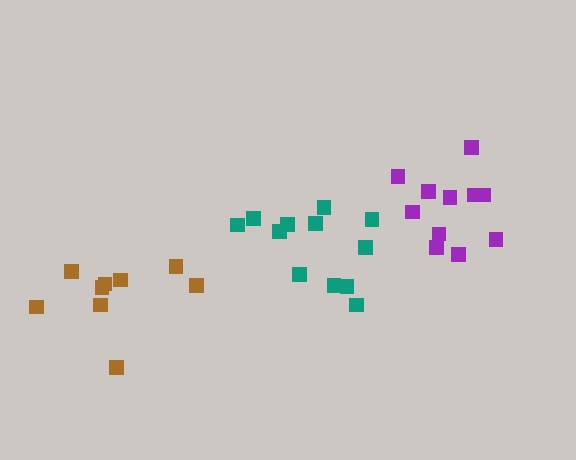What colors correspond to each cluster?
The clusters are colored: purple, brown, teal.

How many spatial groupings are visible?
There are 3 spatial groupings.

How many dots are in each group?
Group 1: 11 dots, Group 2: 9 dots, Group 3: 12 dots (32 total).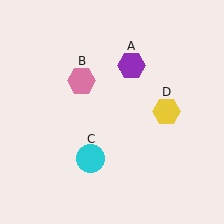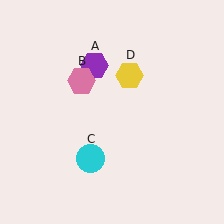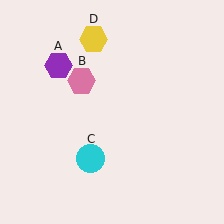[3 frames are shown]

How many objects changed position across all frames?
2 objects changed position: purple hexagon (object A), yellow hexagon (object D).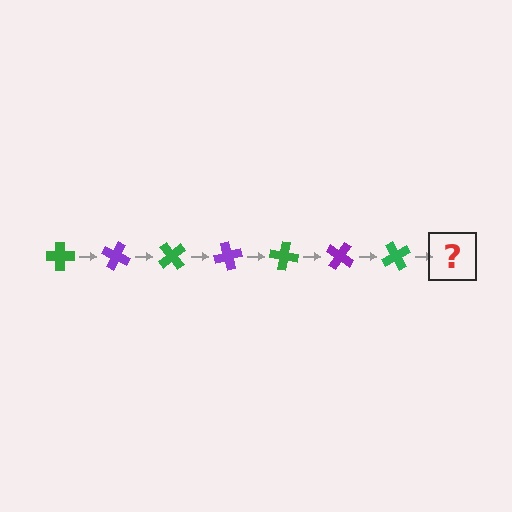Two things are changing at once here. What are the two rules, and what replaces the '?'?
The two rules are that it rotates 25 degrees each step and the color cycles through green and purple. The '?' should be a purple cross, rotated 175 degrees from the start.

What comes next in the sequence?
The next element should be a purple cross, rotated 175 degrees from the start.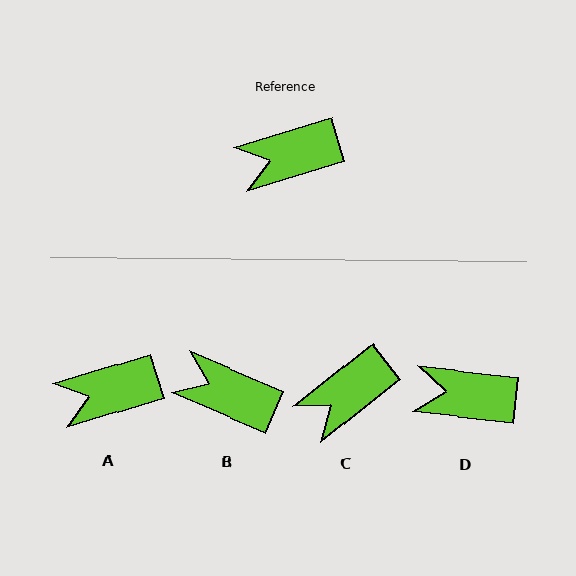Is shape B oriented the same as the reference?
No, it is off by about 40 degrees.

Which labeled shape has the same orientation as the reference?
A.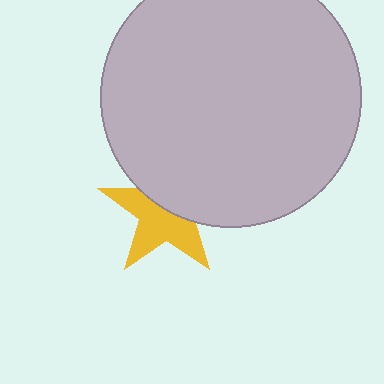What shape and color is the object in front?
The object in front is a light gray circle.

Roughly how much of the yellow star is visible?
About half of it is visible (roughly 55%).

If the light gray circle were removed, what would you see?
You would see the complete yellow star.